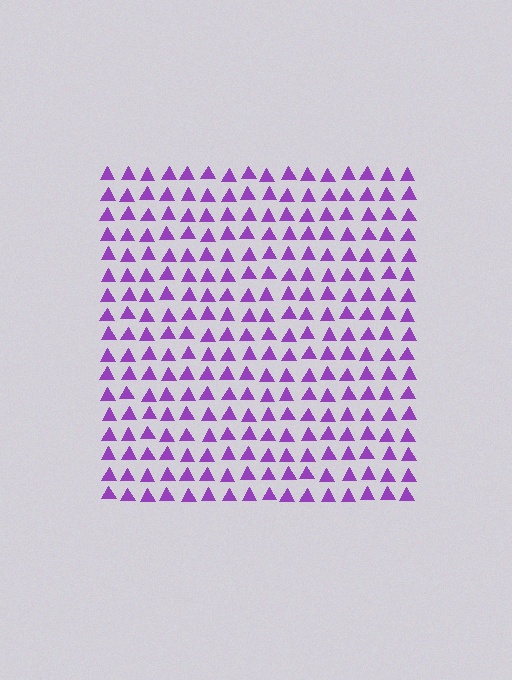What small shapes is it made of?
It is made of small triangles.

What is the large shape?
The large shape is a square.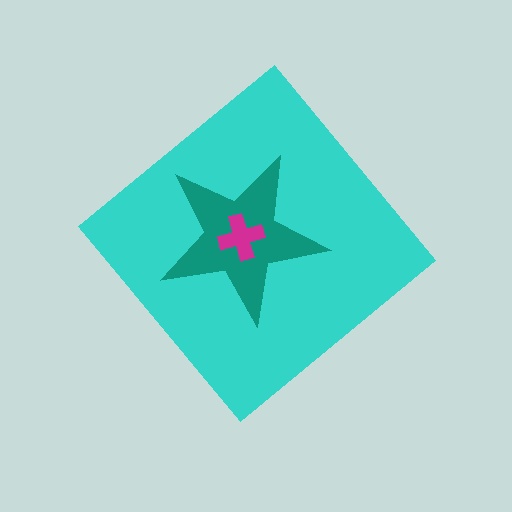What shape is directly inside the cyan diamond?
The teal star.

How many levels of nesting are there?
3.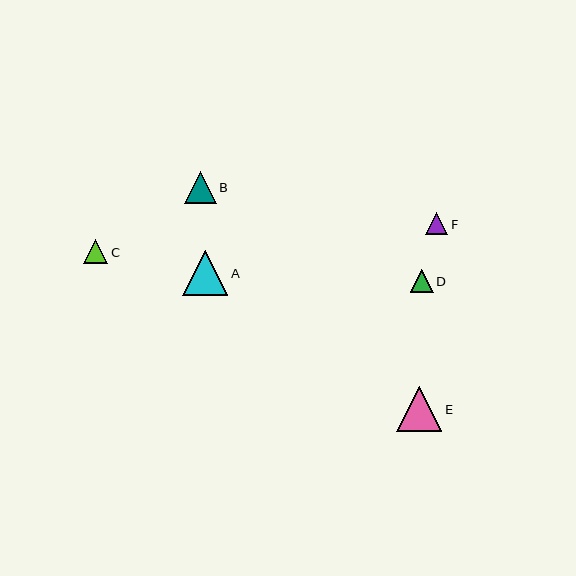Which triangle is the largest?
Triangle A is the largest with a size of approximately 45 pixels.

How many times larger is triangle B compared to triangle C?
Triangle B is approximately 1.3 times the size of triangle C.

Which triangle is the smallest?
Triangle F is the smallest with a size of approximately 22 pixels.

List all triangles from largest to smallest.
From largest to smallest: A, E, B, C, D, F.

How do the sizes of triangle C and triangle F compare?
Triangle C and triangle F are approximately the same size.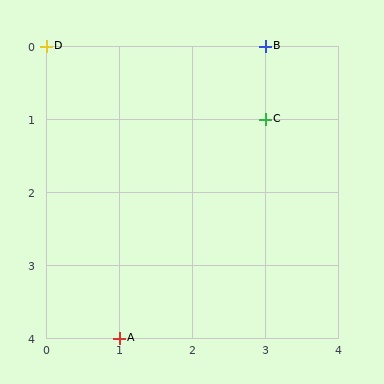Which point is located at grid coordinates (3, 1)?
Point C is at (3, 1).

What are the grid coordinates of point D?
Point D is at grid coordinates (0, 0).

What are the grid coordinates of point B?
Point B is at grid coordinates (3, 0).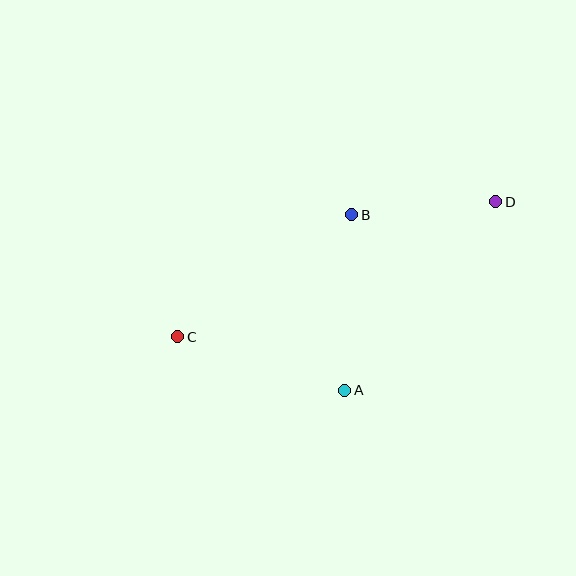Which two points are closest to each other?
Points B and D are closest to each other.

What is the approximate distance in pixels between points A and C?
The distance between A and C is approximately 175 pixels.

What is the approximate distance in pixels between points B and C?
The distance between B and C is approximately 213 pixels.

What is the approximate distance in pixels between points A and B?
The distance between A and B is approximately 175 pixels.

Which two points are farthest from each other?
Points C and D are farthest from each other.